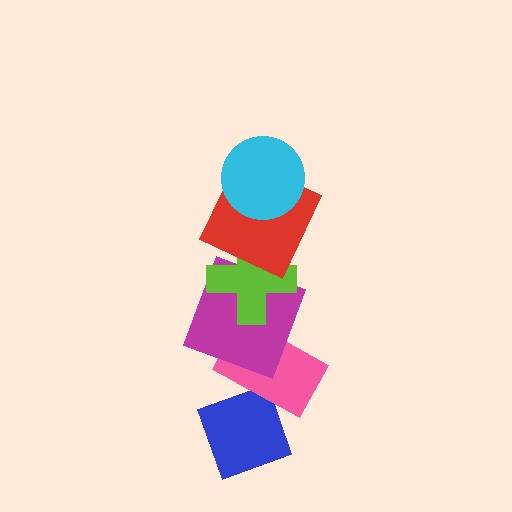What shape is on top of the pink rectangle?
The magenta square is on top of the pink rectangle.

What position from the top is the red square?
The red square is 2nd from the top.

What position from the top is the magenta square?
The magenta square is 4th from the top.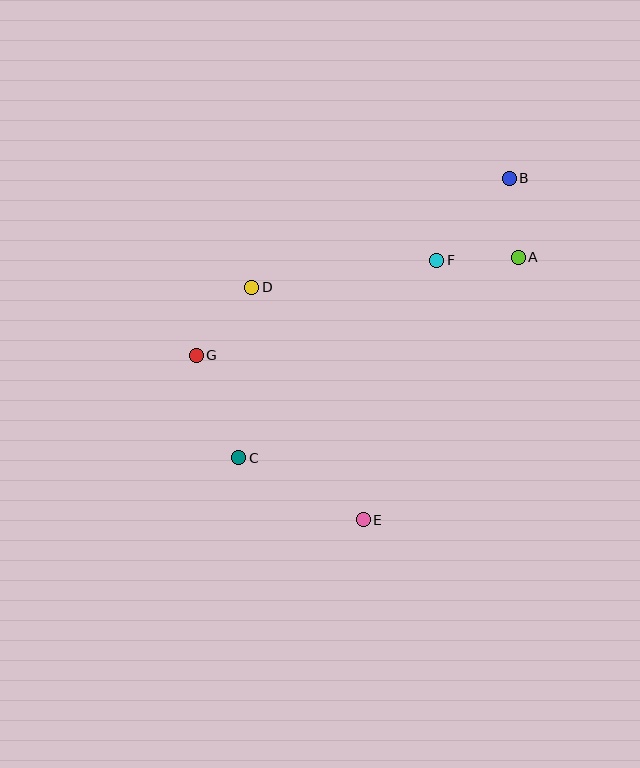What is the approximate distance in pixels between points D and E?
The distance between D and E is approximately 258 pixels.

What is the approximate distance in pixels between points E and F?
The distance between E and F is approximately 270 pixels.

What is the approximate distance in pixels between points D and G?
The distance between D and G is approximately 88 pixels.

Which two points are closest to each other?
Points A and B are closest to each other.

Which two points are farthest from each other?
Points B and C are farthest from each other.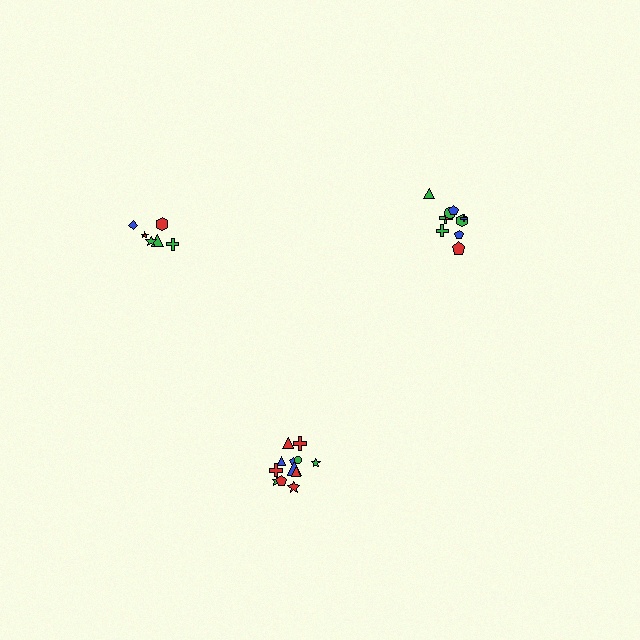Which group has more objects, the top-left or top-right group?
The top-right group.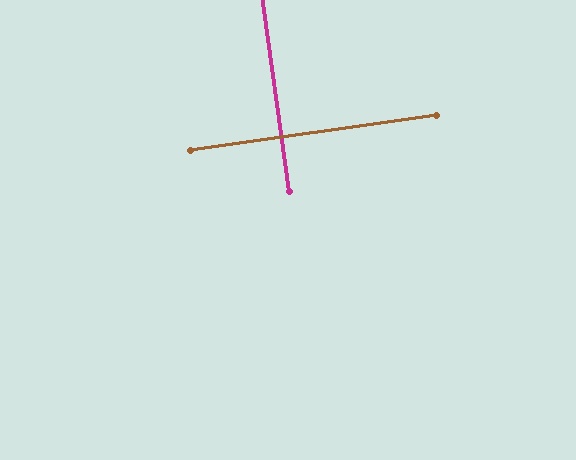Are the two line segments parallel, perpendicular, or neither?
Perpendicular — they meet at approximately 90°.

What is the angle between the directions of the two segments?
Approximately 90 degrees.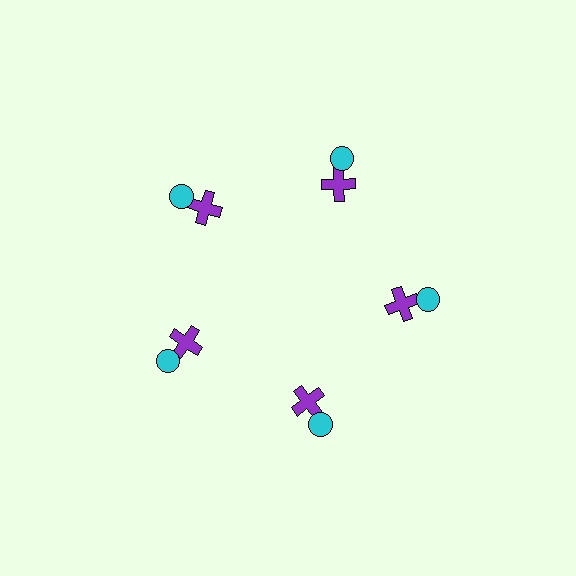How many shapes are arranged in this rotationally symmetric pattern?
There are 10 shapes, arranged in 5 groups of 2.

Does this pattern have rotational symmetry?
Yes, this pattern has 5-fold rotational symmetry. It looks the same after rotating 72 degrees around the center.